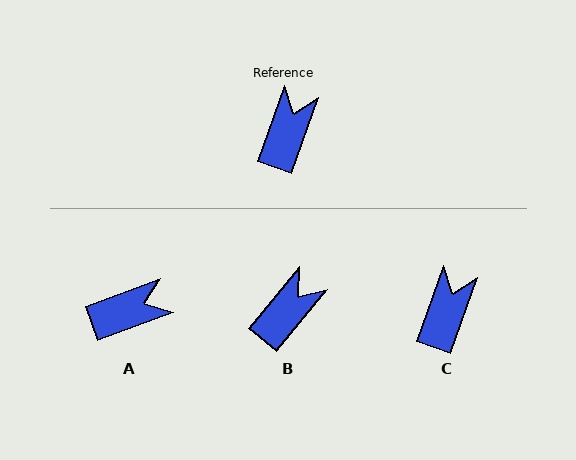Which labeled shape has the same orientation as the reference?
C.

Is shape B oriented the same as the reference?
No, it is off by about 20 degrees.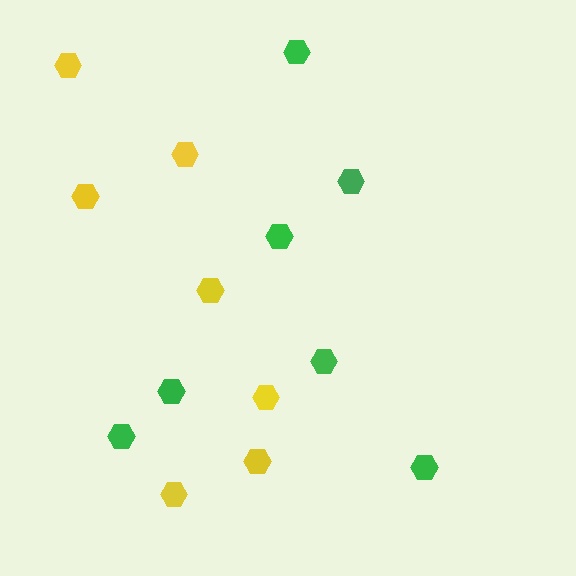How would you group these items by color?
There are 2 groups: one group of yellow hexagons (7) and one group of green hexagons (7).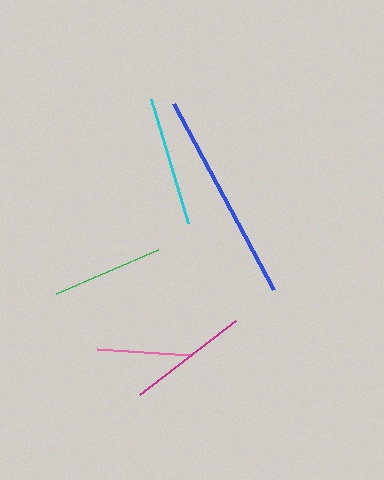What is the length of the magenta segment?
The magenta segment is approximately 121 pixels long.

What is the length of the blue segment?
The blue segment is approximately 212 pixels long.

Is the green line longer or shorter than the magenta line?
The magenta line is longer than the green line.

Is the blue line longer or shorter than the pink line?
The blue line is longer than the pink line.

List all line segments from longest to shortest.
From longest to shortest: blue, cyan, magenta, green, pink.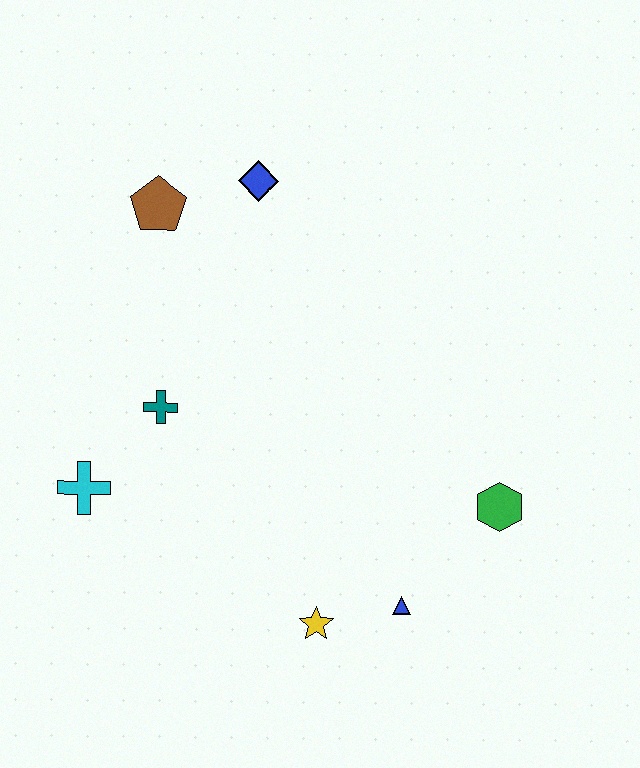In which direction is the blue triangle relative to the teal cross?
The blue triangle is to the right of the teal cross.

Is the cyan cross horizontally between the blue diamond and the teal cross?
No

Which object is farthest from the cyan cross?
The green hexagon is farthest from the cyan cross.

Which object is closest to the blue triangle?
The yellow star is closest to the blue triangle.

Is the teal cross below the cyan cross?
No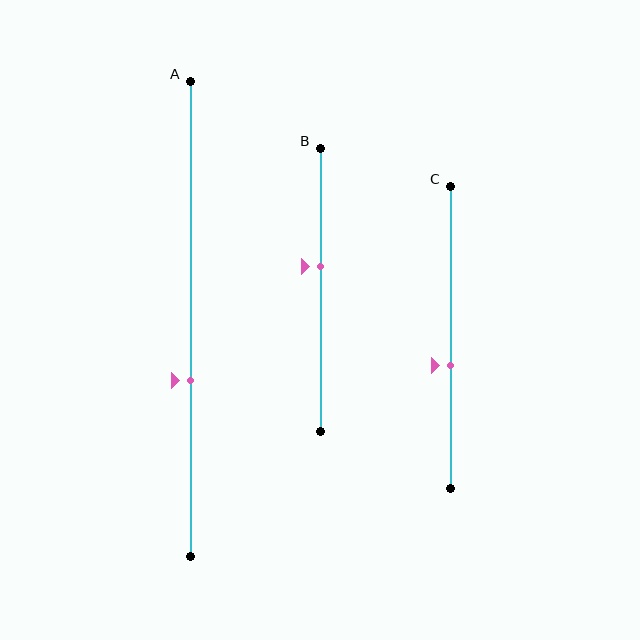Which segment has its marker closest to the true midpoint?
Segment B has its marker closest to the true midpoint.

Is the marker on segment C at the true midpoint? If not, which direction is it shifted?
No, the marker on segment C is shifted downward by about 9% of the segment length.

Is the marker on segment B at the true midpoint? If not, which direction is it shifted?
No, the marker on segment B is shifted upward by about 8% of the segment length.